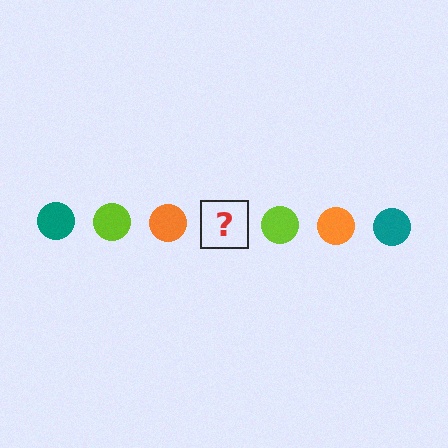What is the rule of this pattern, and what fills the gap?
The rule is that the pattern cycles through teal, lime, orange circles. The gap should be filled with a teal circle.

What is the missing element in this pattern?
The missing element is a teal circle.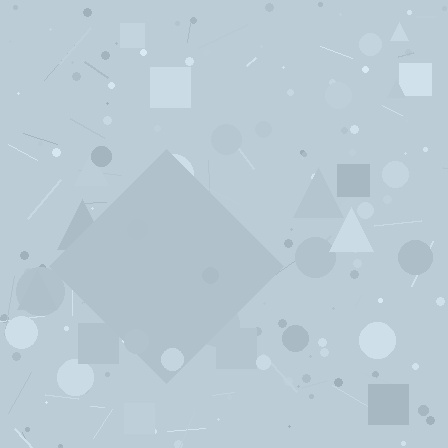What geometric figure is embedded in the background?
A diamond is embedded in the background.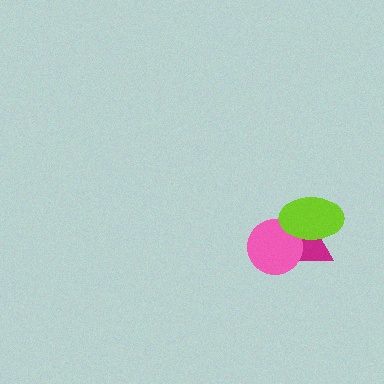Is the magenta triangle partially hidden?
Yes, it is partially covered by another shape.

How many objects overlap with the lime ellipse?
2 objects overlap with the lime ellipse.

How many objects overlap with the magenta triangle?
2 objects overlap with the magenta triangle.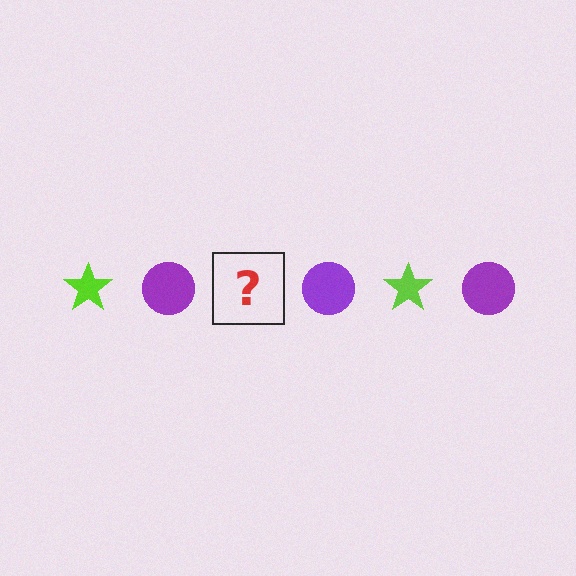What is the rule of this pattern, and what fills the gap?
The rule is that the pattern alternates between lime star and purple circle. The gap should be filled with a lime star.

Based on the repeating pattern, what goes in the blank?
The blank should be a lime star.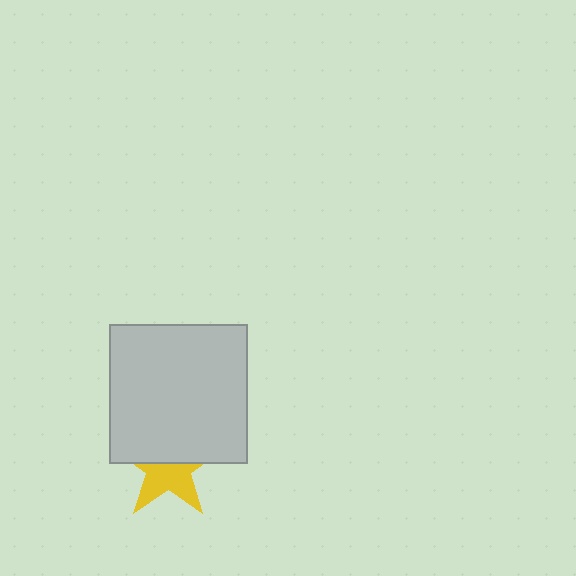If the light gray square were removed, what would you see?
You would see the complete yellow star.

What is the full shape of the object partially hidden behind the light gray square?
The partially hidden object is a yellow star.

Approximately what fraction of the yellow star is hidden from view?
Roughly 50% of the yellow star is hidden behind the light gray square.